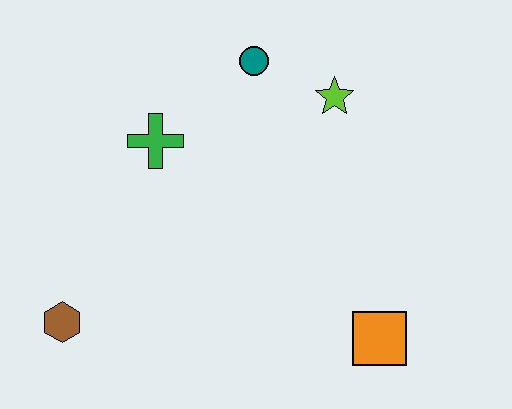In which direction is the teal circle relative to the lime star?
The teal circle is to the left of the lime star.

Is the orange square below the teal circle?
Yes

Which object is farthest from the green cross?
The orange square is farthest from the green cross.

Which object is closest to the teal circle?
The lime star is closest to the teal circle.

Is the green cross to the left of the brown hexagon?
No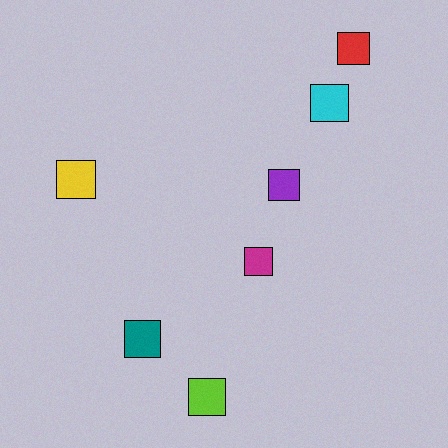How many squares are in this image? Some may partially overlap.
There are 7 squares.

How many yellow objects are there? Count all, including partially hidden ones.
There is 1 yellow object.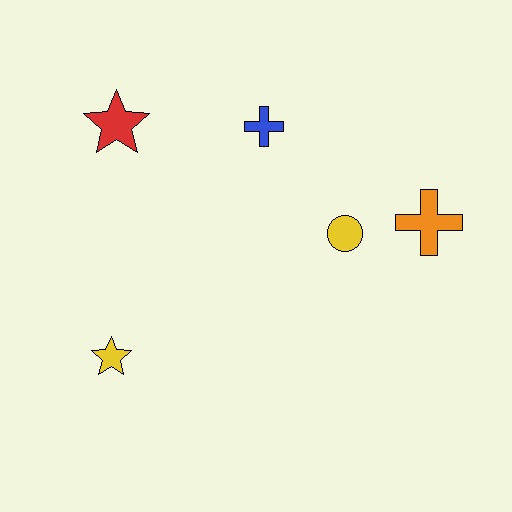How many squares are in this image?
There are no squares.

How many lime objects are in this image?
There are no lime objects.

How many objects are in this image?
There are 5 objects.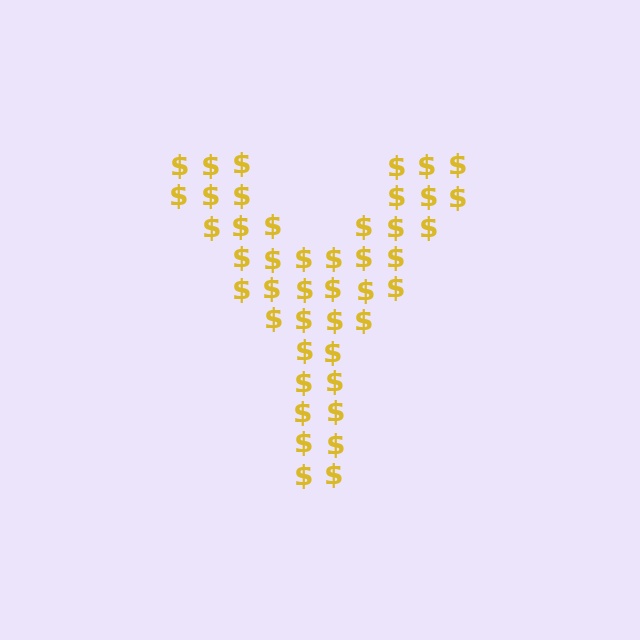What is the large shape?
The large shape is the letter Y.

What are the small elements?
The small elements are dollar signs.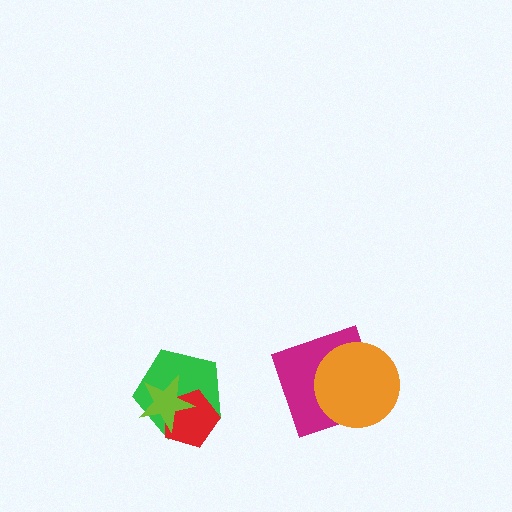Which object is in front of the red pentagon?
The lime star is in front of the red pentagon.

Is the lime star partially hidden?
No, no other shape covers it.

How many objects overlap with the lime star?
2 objects overlap with the lime star.